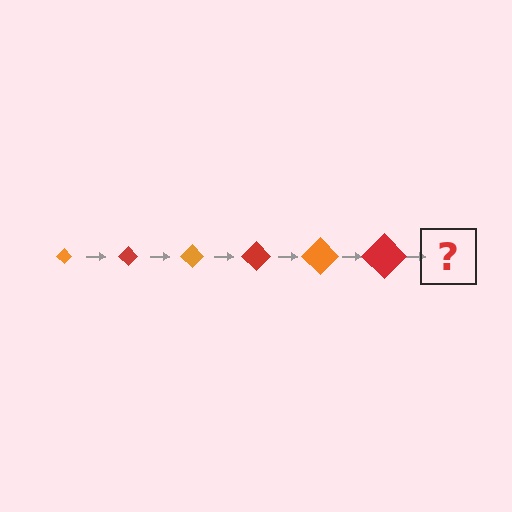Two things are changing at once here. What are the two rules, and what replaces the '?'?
The two rules are that the diamond grows larger each step and the color cycles through orange and red. The '?' should be an orange diamond, larger than the previous one.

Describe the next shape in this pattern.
It should be an orange diamond, larger than the previous one.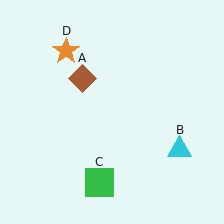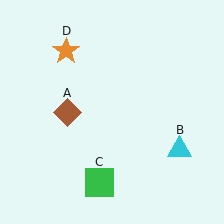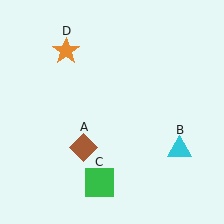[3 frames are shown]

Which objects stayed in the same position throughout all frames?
Cyan triangle (object B) and green square (object C) and orange star (object D) remained stationary.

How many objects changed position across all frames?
1 object changed position: brown diamond (object A).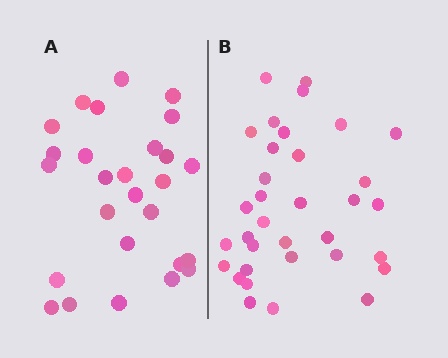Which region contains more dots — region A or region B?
Region B (the right region) has more dots.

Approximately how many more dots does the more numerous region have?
Region B has roughly 8 or so more dots than region A.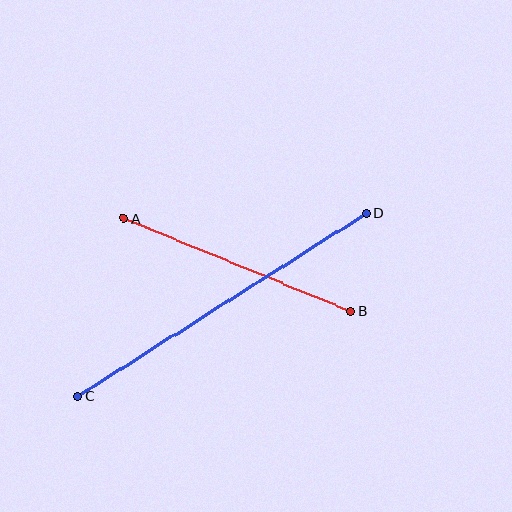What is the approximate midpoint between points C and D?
The midpoint is at approximately (222, 304) pixels.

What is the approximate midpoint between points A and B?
The midpoint is at approximately (237, 265) pixels.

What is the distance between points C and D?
The distance is approximately 341 pixels.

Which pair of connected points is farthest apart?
Points C and D are farthest apart.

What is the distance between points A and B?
The distance is approximately 245 pixels.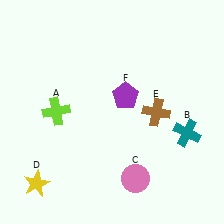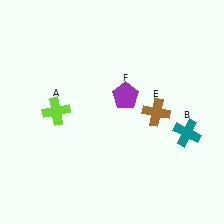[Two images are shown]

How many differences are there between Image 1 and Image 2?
There are 2 differences between the two images.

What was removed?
The pink circle (C), the yellow star (D) were removed in Image 2.